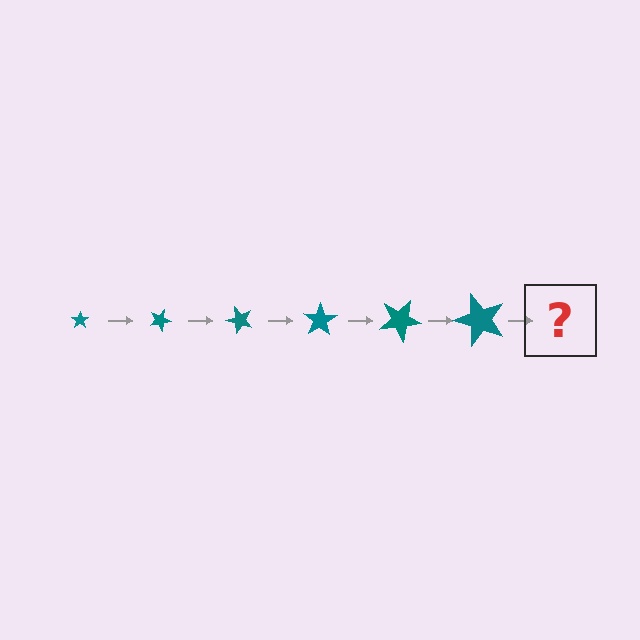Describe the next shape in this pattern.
It should be a star, larger than the previous one and rotated 150 degrees from the start.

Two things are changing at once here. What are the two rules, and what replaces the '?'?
The two rules are that the star grows larger each step and it rotates 25 degrees each step. The '?' should be a star, larger than the previous one and rotated 150 degrees from the start.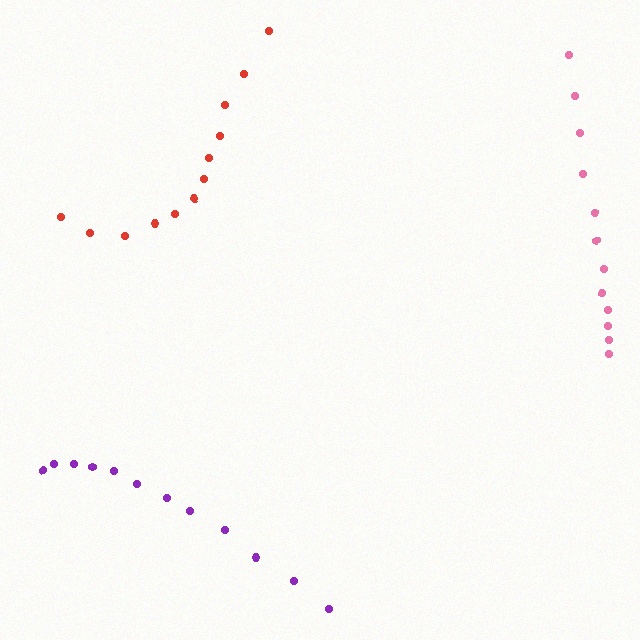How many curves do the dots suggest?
There are 3 distinct paths.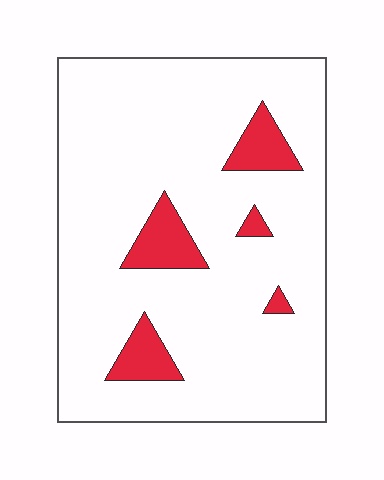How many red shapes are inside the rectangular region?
5.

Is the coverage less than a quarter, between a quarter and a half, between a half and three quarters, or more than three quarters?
Less than a quarter.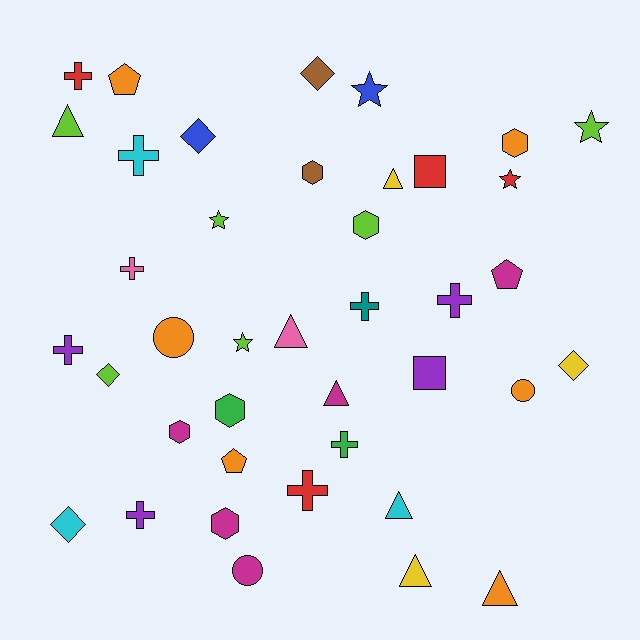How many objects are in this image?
There are 40 objects.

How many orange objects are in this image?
There are 6 orange objects.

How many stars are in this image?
There are 5 stars.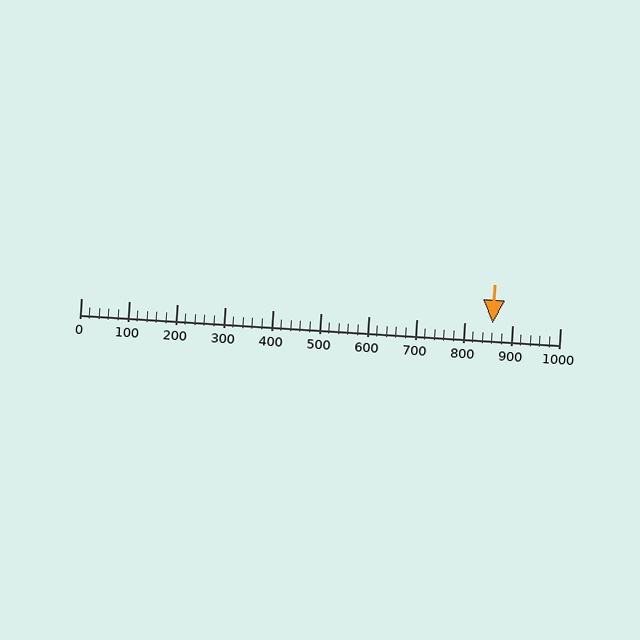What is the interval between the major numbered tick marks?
The major tick marks are spaced 100 units apart.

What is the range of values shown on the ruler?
The ruler shows values from 0 to 1000.